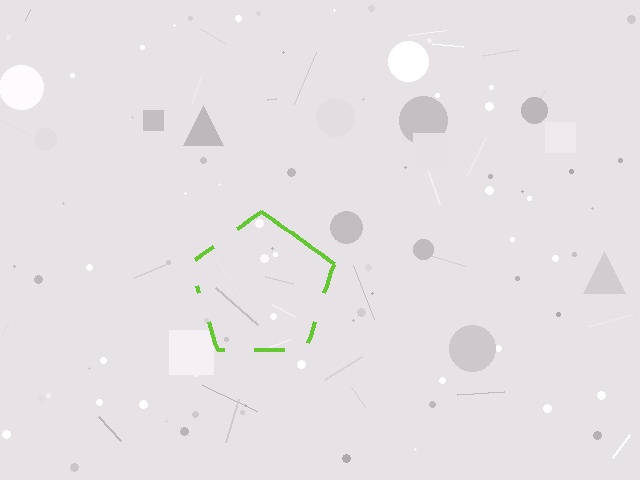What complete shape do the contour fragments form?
The contour fragments form a pentagon.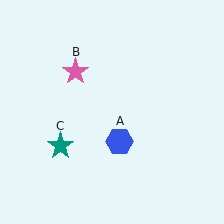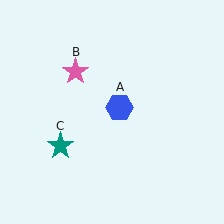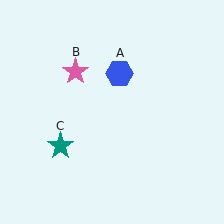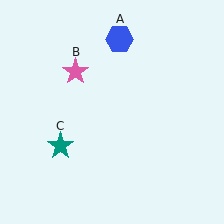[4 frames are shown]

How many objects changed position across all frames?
1 object changed position: blue hexagon (object A).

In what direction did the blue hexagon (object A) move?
The blue hexagon (object A) moved up.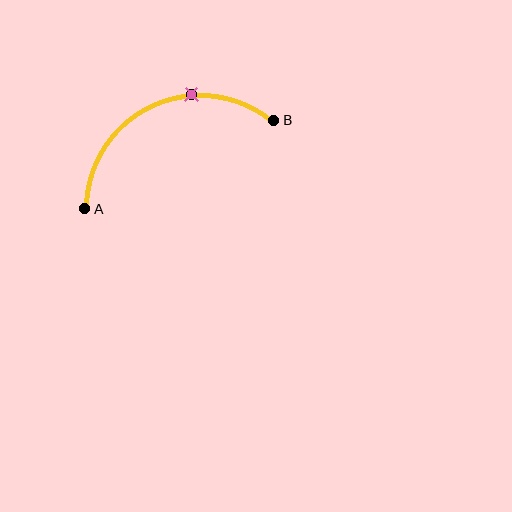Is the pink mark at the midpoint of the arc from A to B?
No. The pink mark lies on the arc but is closer to endpoint B. The arc midpoint would be at the point on the curve equidistant along the arc from both A and B.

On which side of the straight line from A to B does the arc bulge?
The arc bulges above the straight line connecting A and B.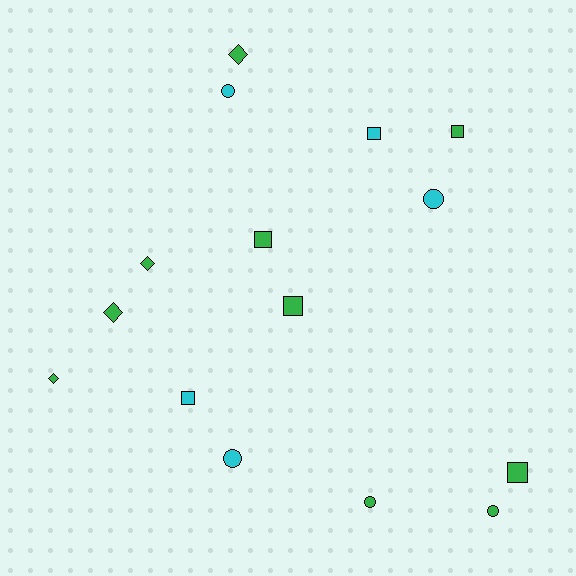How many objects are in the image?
There are 15 objects.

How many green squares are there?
There are 4 green squares.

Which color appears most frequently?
Green, with 10 objects.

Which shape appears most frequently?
Square, with 6 objects.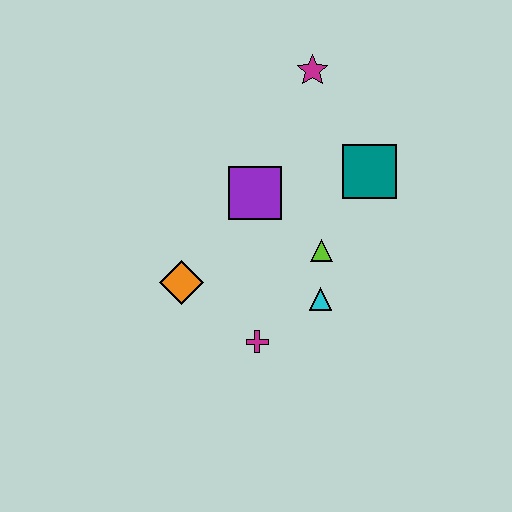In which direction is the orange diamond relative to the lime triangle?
The orange diamond is to the left of the lime triangle.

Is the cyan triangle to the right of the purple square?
Yes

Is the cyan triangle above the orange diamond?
No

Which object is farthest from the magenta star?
The magenta cross is farthest from the magenta star.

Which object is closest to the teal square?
The lime triangle is closest to the teal square.